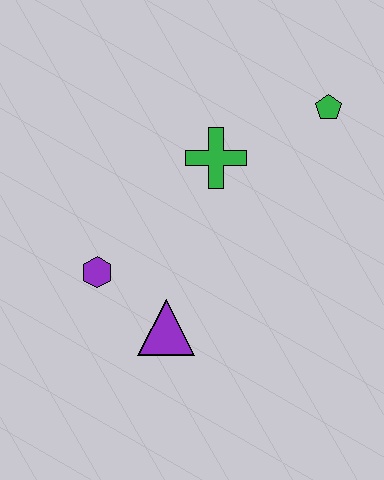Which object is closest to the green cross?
The green pentagon is closest to the green cross.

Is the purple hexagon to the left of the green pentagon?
Yes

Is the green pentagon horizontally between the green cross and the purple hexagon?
No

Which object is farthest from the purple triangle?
The green pentagon is farthest from the purple triangle.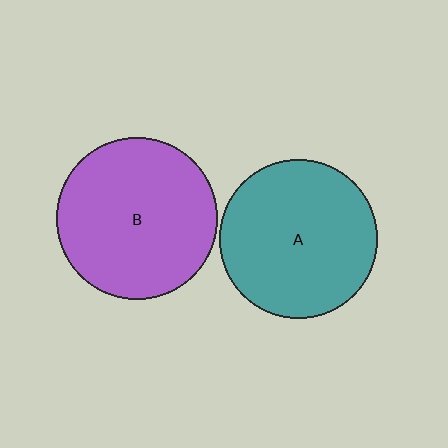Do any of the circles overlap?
No, none of the circles overlap.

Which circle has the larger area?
Circle B (purple).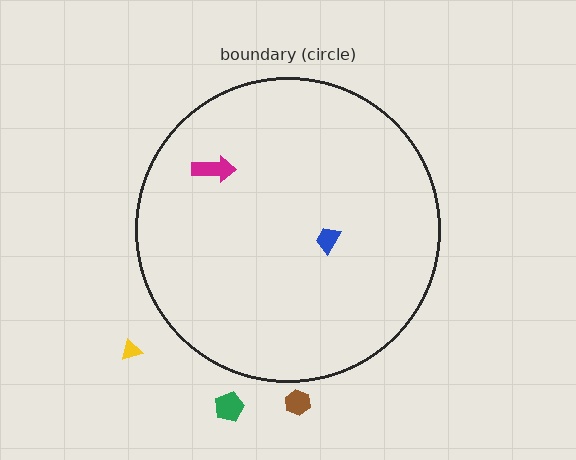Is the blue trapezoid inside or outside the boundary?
Inside.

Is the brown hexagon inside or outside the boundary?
Outside.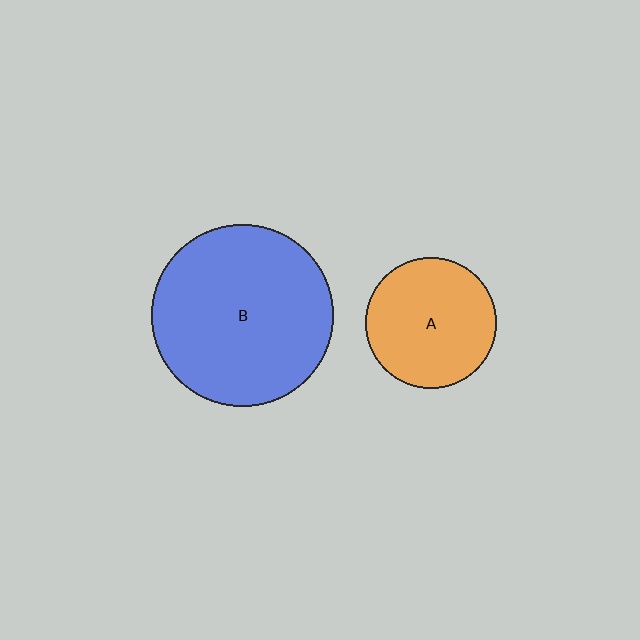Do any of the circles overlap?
No, none of the circles overlap.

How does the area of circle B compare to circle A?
Approximately 1.9 times.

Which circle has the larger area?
Circle B (blue).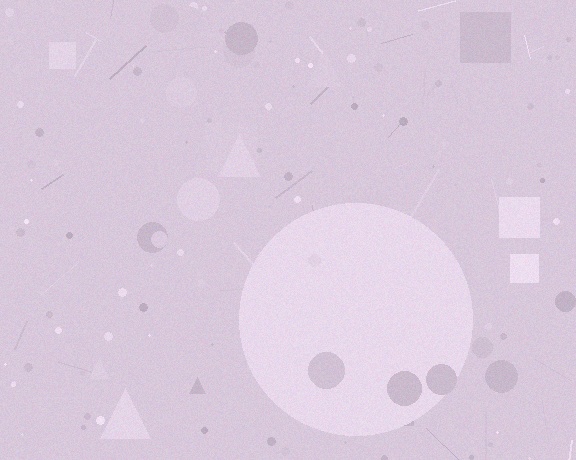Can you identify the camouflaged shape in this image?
The camouflaged shape is a circle.